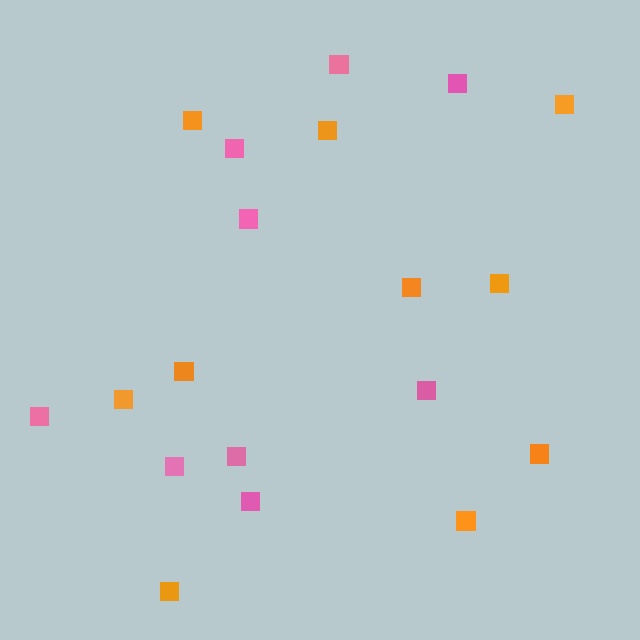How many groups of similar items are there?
There are 2 groups: one group of orange squares (10) and one group of pink squares (9).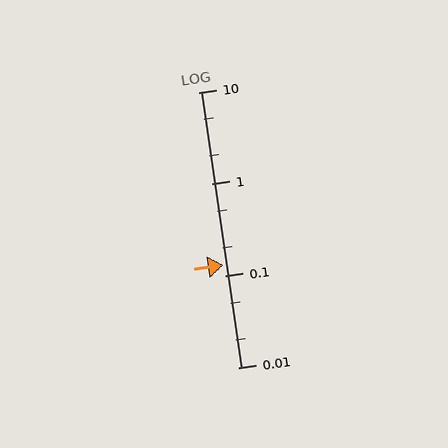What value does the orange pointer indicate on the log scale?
The pointer indicates approximately 0.13.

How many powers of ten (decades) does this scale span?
The scale spans 3 decades, from 0.01 to 10.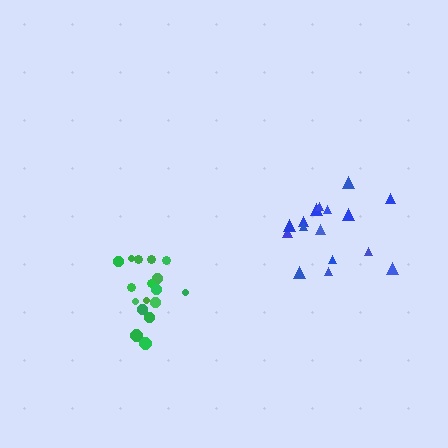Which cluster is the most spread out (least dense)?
Blue.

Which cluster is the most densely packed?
Green.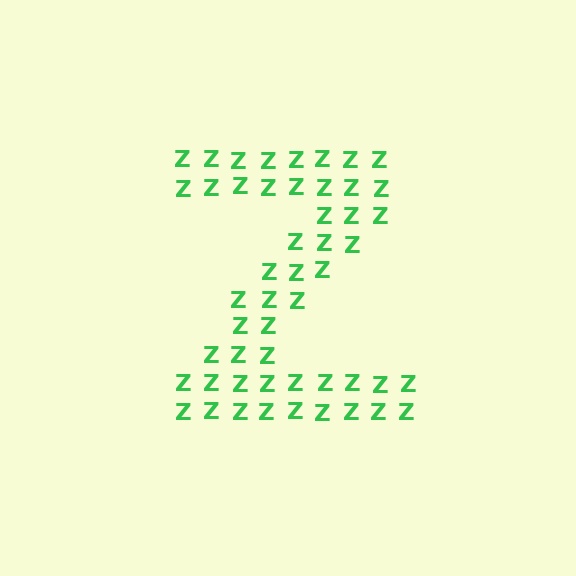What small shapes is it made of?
It is made of small letter Z's.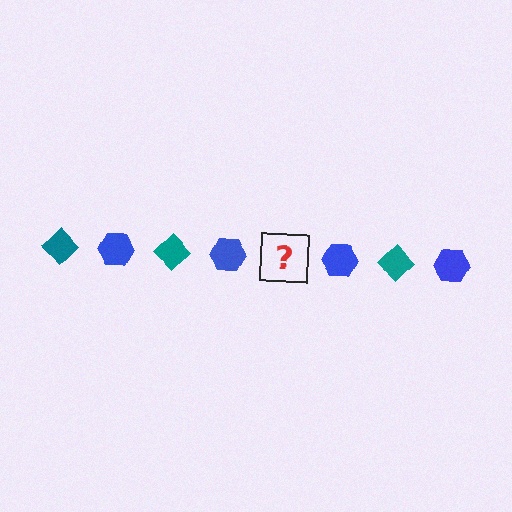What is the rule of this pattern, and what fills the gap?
The rule is that the pattern alternates between teal diamond and blue hexagon. The gap should be filled with a teal diamond.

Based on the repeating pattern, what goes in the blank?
The blank should be a teal diamond.